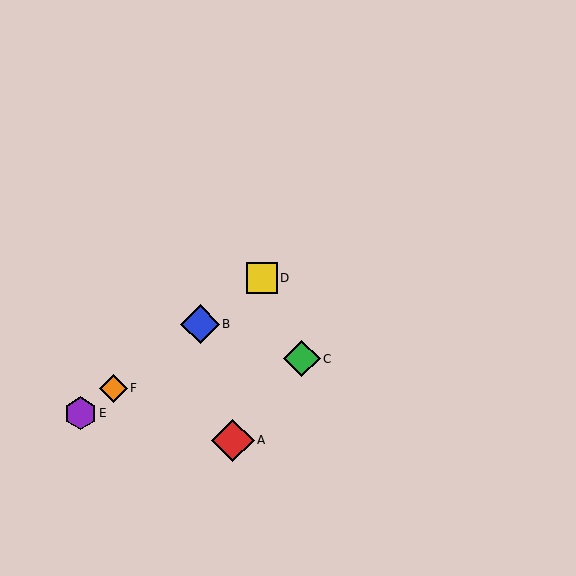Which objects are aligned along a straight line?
Objects B, D, E, F are aligned along a straight line.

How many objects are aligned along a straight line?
4 objects (B, D, E, F) are aligned along a straight line.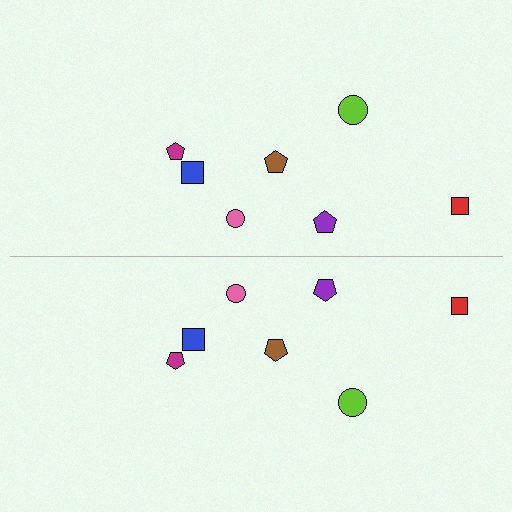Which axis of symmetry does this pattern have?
The pattern has a horizontal axis of symmetry running through the center of the image.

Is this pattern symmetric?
Yes, this pattern has bilateral (reflection) symmetry.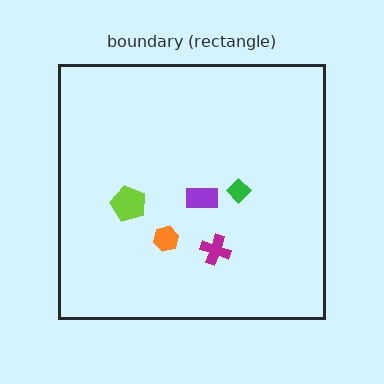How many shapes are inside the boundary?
5 inside, 0 outside.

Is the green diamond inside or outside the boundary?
Inside.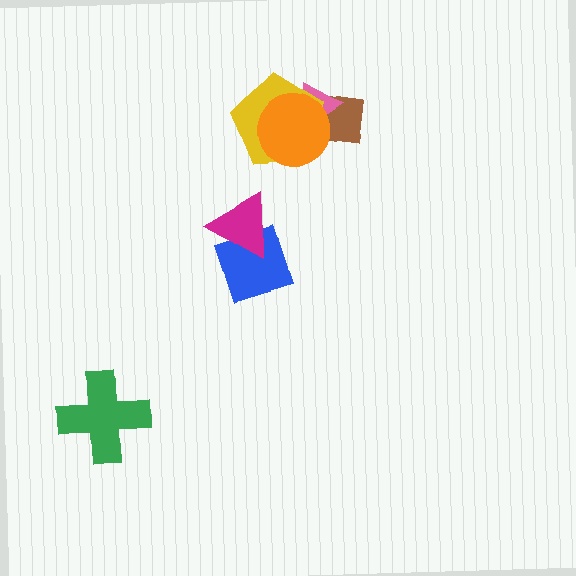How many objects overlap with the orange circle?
3 objects overlap with the orange circle.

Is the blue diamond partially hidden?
Yes, it is partially covered by another shape.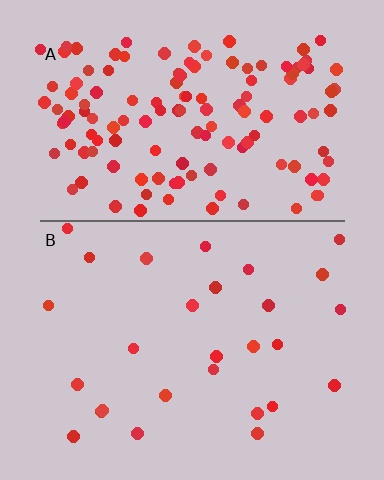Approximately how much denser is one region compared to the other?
Approximately 4.8× — region A over region B.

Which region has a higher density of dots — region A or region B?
A (the top).